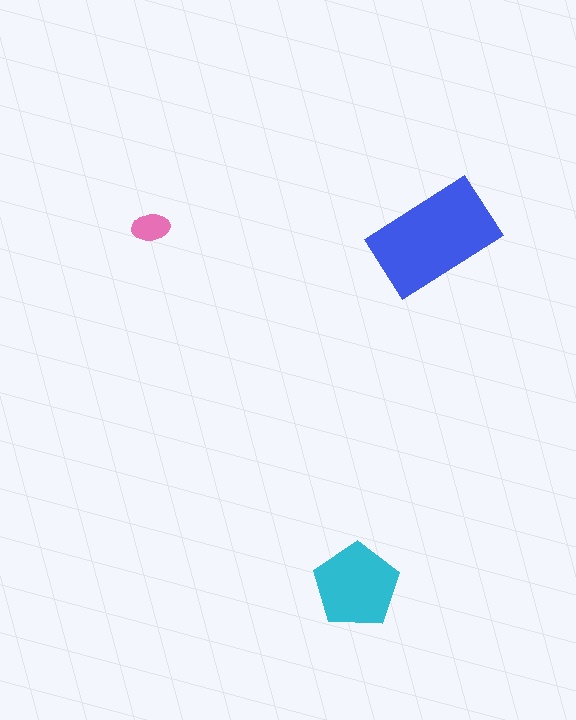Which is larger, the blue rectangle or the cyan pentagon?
The blue rectangle.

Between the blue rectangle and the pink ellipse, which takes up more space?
The blue rectangle.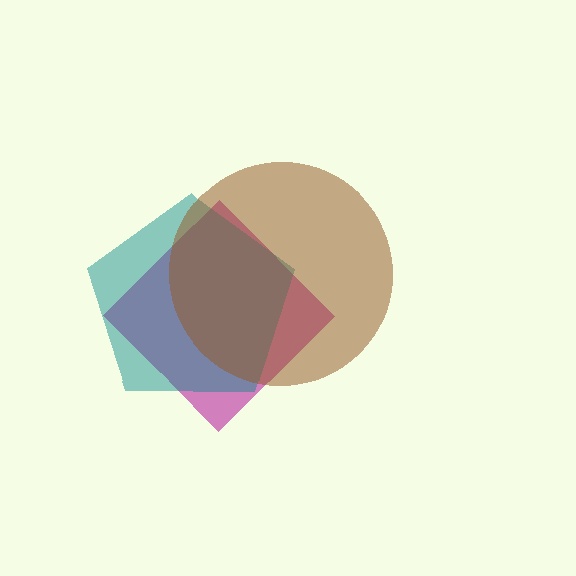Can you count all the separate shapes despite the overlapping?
Yes, there are 3 separate shapes.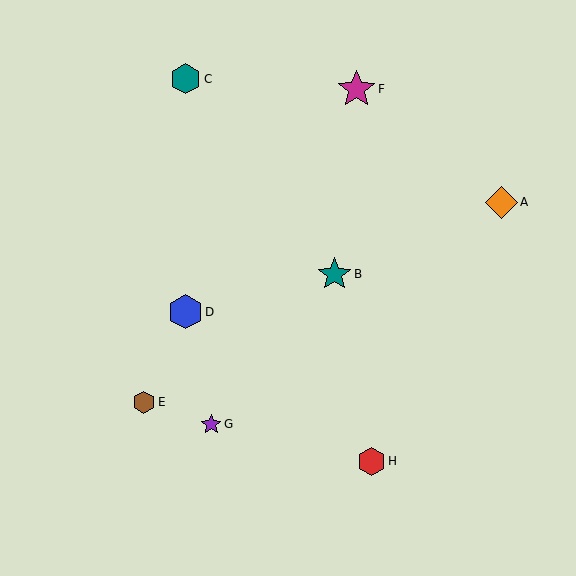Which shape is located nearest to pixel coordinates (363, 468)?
The red hexagon (labeled H) at (371, 461) is nearest to that location.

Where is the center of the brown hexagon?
The center of the brown hexagon is at (144, 402).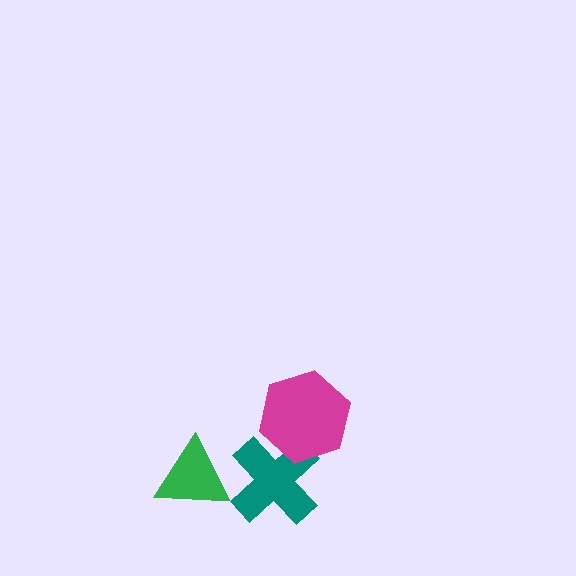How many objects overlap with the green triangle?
1 object overlaps with the green triangle.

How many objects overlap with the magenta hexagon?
1 object overlaps with the magenta hexagon.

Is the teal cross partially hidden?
Yes, it is partially covered by another shape.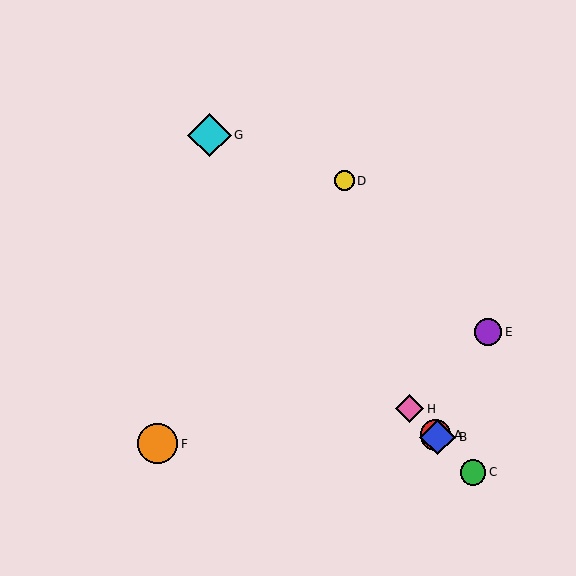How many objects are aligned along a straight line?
4 objects (A, B, C, H) are aligned along a straight line.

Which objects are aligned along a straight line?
Objects A, B, C, H are aligned along a straight line.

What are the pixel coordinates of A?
Object A is at (436, 435).